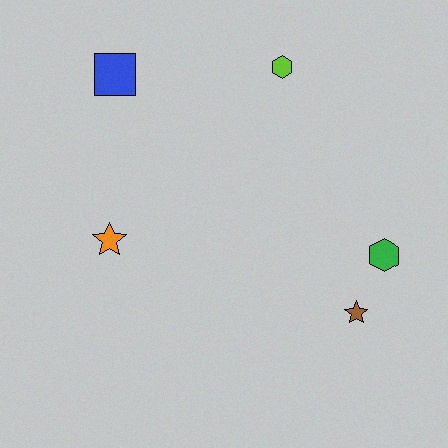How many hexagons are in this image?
There are 2 hexagons.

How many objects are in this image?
There are 5 objects.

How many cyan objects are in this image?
There are no cyan objects.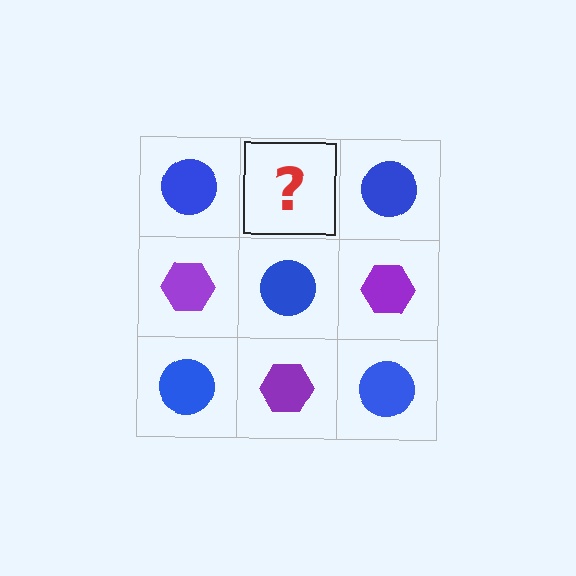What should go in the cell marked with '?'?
The missing cell should contain a purple hexagon.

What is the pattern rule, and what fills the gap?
The rule is that it alternates blue circle and purple hexagon in a checkerboard pattern. The gap should be filled with a purple hexagon.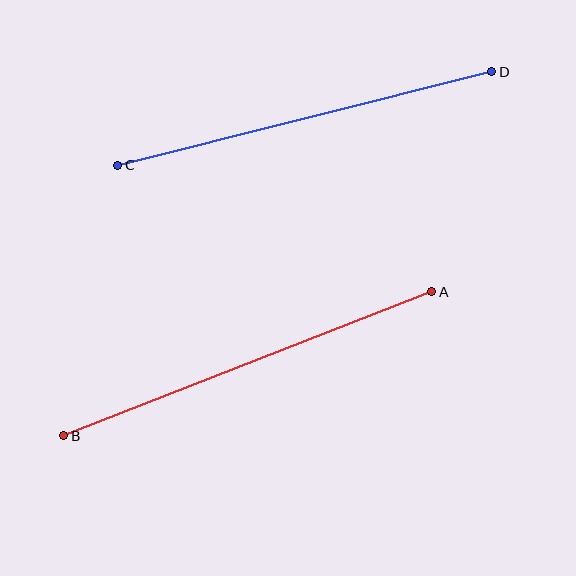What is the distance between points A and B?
The distance is approximately 395 pixels.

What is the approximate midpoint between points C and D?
The midpoint is at approximately (305, 119) pixels.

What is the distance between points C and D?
The distance is approximately 386 pixels.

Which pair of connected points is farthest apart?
Points A and B are farthest apart.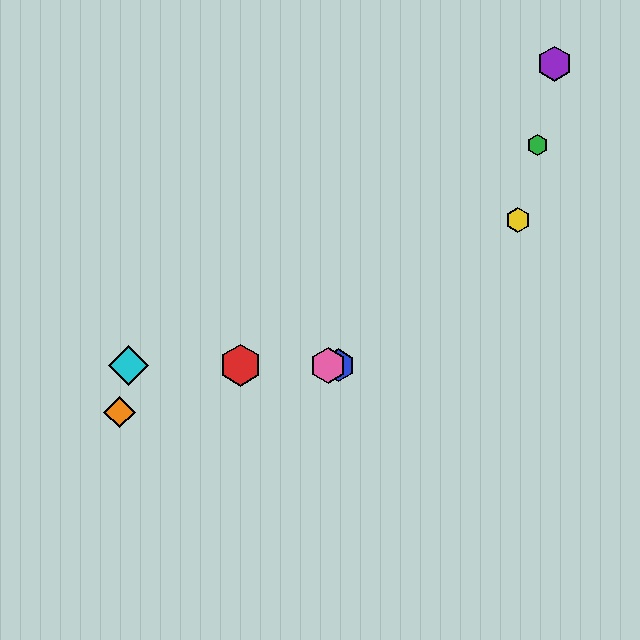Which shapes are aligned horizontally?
The red hexagon, the blue hexagon, the cyan diamond, the pink hexagon are aligned horizontally.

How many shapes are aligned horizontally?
4 shapes (the red hexagon, the blue hexagon, the cyan diamond, the pink hexagon) are aligned horizontally.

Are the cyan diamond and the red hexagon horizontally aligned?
Yes, both are at y≈365.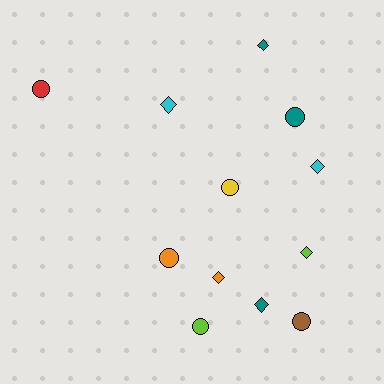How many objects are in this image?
There are 12 objects.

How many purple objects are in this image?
There are no purple objects.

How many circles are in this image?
There are 6 circles.